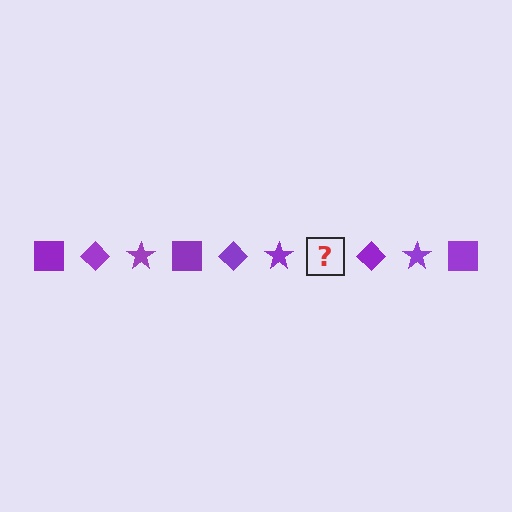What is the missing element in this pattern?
The missing element is a purple square.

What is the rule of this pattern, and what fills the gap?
The rule is that the pattern cycles through square, diamond, star shapes in purple. The gap should be filled with a purple square.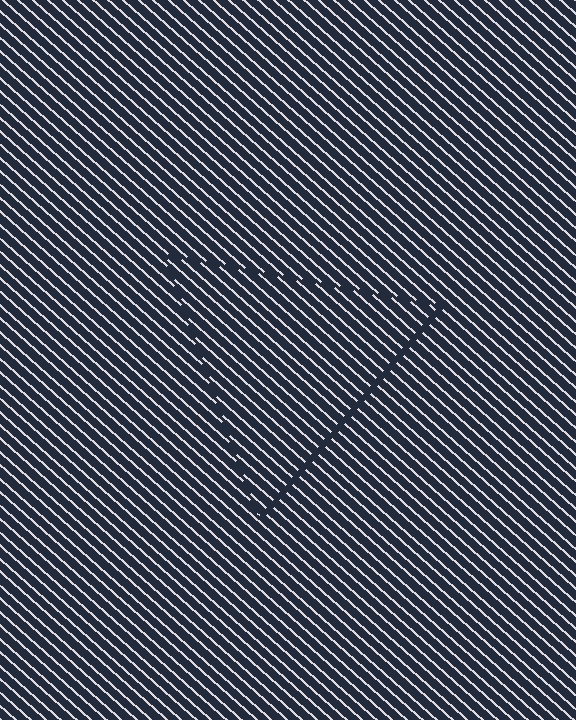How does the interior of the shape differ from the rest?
The interior of the shape contains the same grating, shifted by half a period — the contour is defined by the phase discontinuity where line-ends from the inner and outer gratings abut.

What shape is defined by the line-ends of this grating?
An illusory triangle. The interior of the shape contains the same grating, shifted by half a period — the contour is defined by the phase discontinuity where line-ends from the inner and outer gratings abut.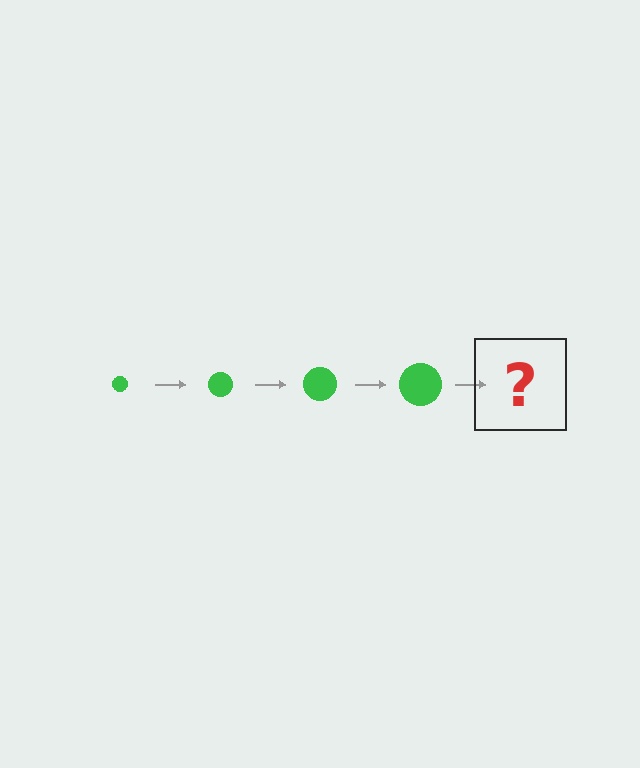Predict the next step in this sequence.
The next step is a green circle, larger than the previous one.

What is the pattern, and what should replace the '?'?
The pattern is that the circle gets progressively larger each step. The '?' should be a green circle, larger than the previous one.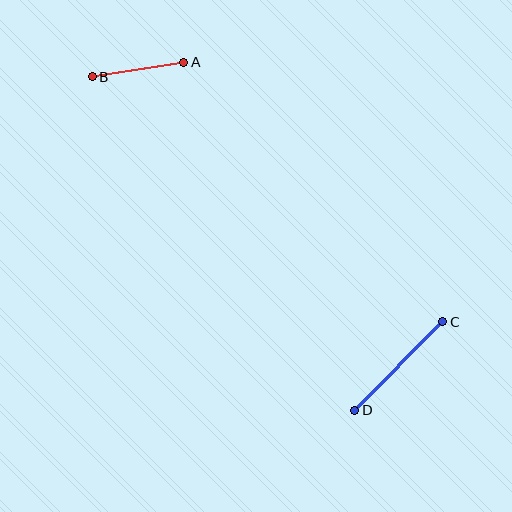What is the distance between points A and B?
The distance is approximately 92 pixels.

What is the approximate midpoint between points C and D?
The midpoint is at approximately (399, 366) pixels.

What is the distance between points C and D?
The distance is approximately 125 pixels.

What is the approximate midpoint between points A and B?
The midpoint is at approximately (138, 70) pixels.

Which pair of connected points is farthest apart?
Points C and D are farthest apart.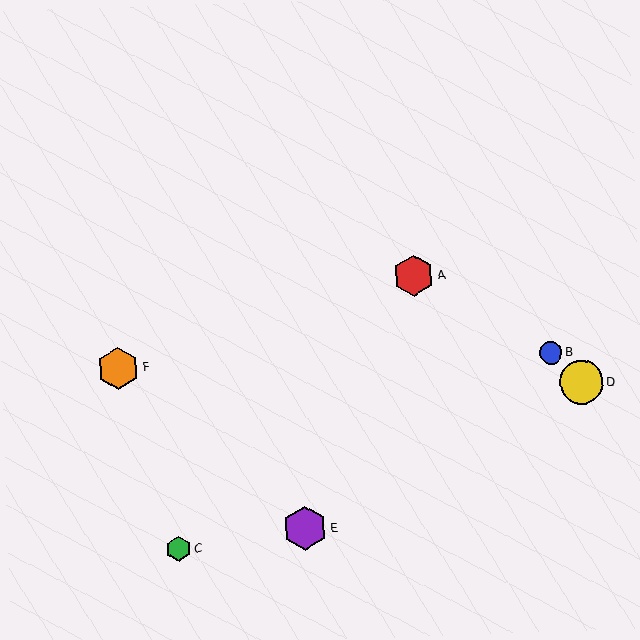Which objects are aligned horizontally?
Objects B, F are aligned horizontally.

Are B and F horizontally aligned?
Yes, both are at y≈353.